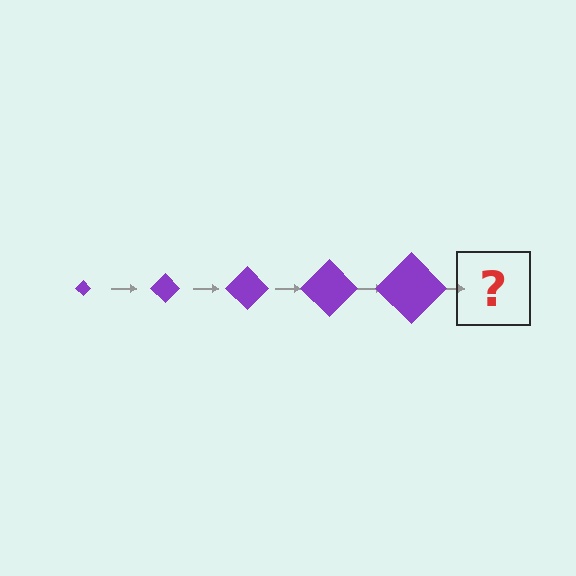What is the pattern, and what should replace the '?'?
The pattern is that the diamond gets progressively larger each step. The '?' should be a purple diamond, larger than the previous one.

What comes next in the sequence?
The next element should be a purple diamond, larger than the previous one.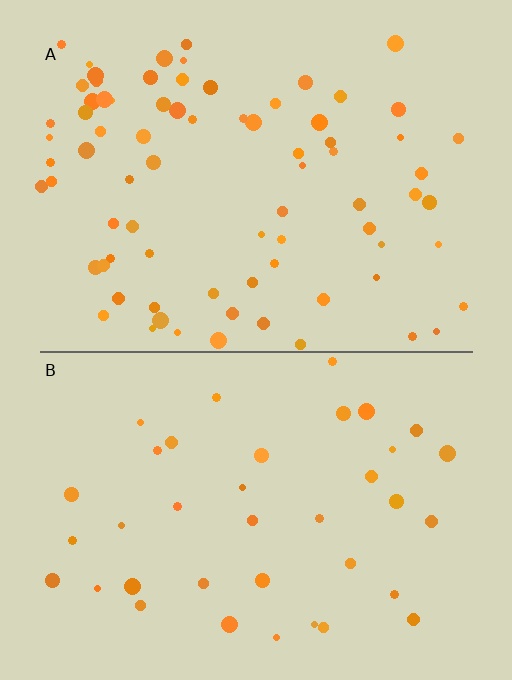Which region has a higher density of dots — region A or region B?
A (the top).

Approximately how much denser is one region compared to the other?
Approximately 2.1× — region A over region B.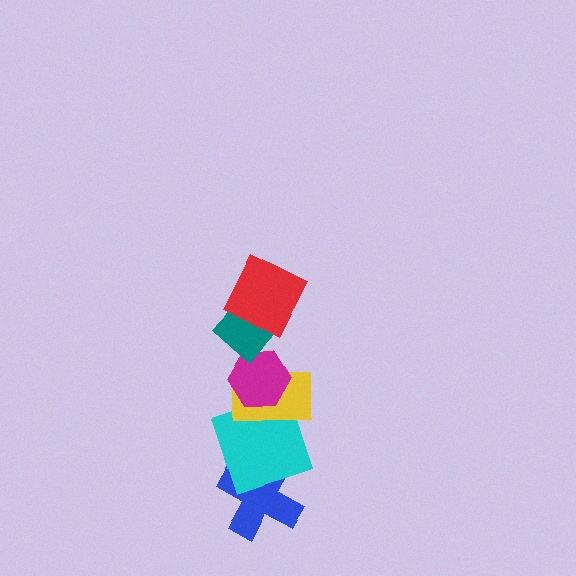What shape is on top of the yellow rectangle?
The magenta hexagon is on top of the yellow rectangle.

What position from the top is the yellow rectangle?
The yellow rectangle is 4th from the top.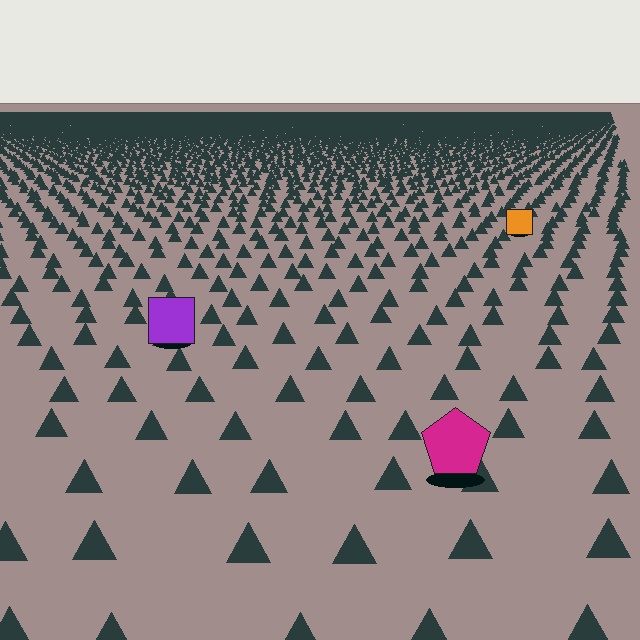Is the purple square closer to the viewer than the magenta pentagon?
No. The magenta pentagon is closer — you can tell from the texture gradient: the ground texture is coarser near it.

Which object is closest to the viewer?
The magenta pentagon is closest. The texture marks near it are larger and more spread out.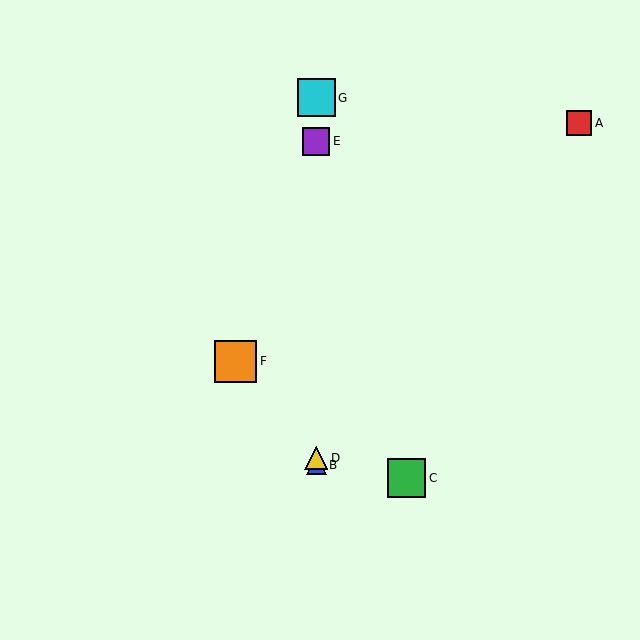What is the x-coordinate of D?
Object D is at x≈316.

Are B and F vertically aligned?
No, B is at x≈316 and F is at x≈236.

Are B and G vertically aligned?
Yes, both are at x≈316.